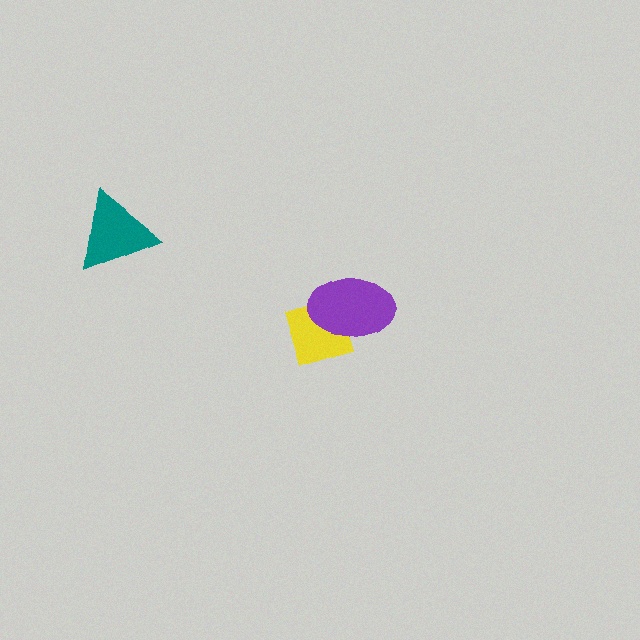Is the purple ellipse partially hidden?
No, no other shape covers it.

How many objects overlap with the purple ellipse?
1 object overlaps with the purple ellipse.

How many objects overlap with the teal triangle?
0 objects overlap with the teal triangle.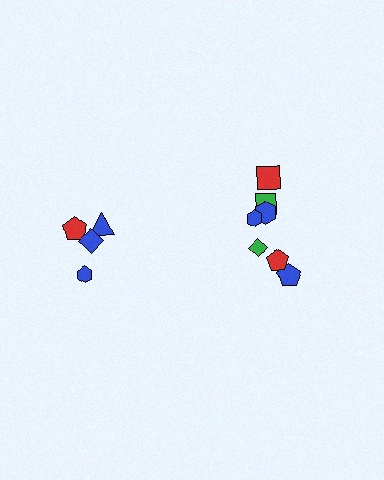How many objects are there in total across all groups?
There are 11 objects.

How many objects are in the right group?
There are 7 objects.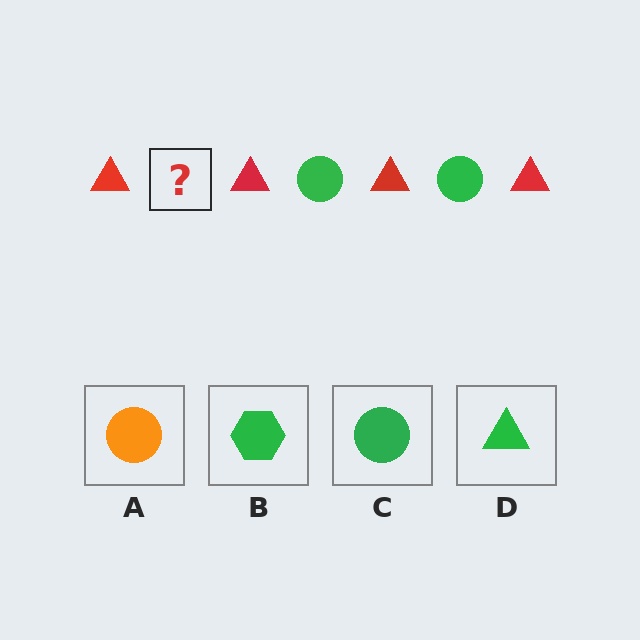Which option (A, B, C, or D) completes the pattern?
C.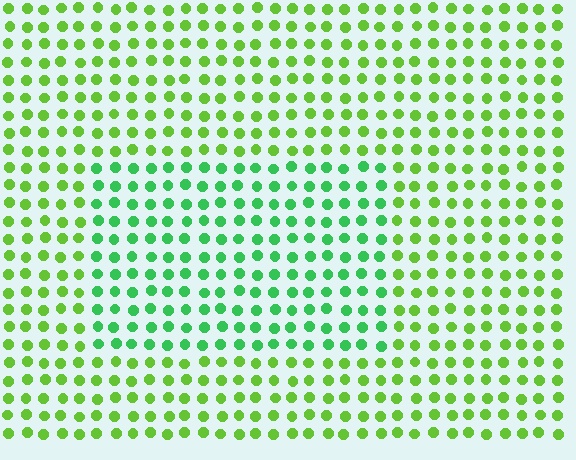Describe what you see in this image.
The image is filled with small lime elements in a uniform arrangement. A rectangle-shaped region is visible where the elements are tinted to a slightly different hue, forming a subtle color boundary.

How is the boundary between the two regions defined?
The boundary is defined purely by a slight shift in hue (about 34 degrees). Spacing, size, and orientation are identical on both sides.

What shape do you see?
I see a rectangle.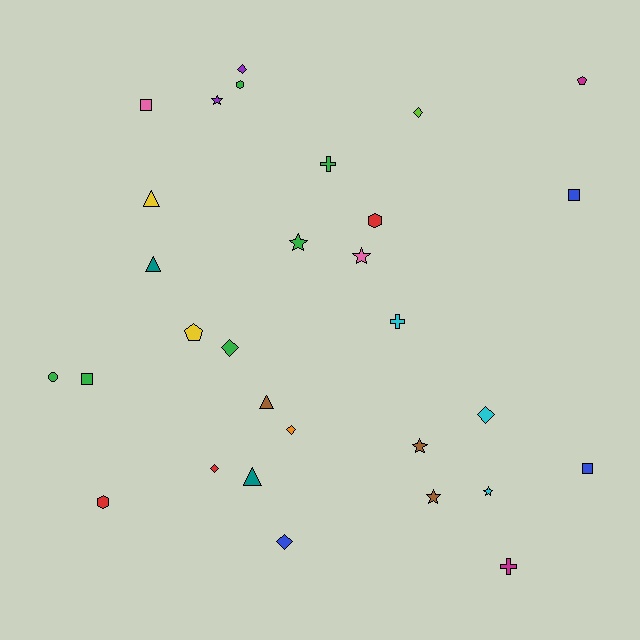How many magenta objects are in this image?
There are 2 magenta objects.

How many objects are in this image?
There are 30 objects.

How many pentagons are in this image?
There are 2 pentagons.